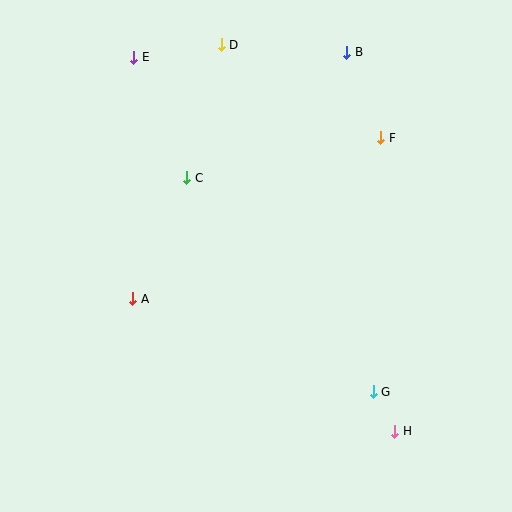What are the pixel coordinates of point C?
Point C is at (187, 178).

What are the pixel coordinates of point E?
Point E is at (134, 57).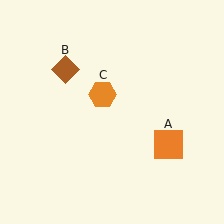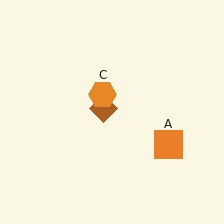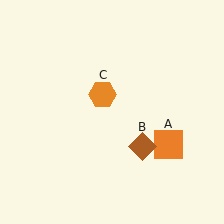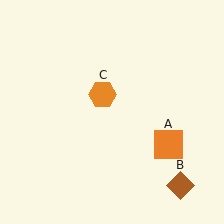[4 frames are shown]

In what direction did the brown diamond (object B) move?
The brown diamond (object B) moved down and to the right.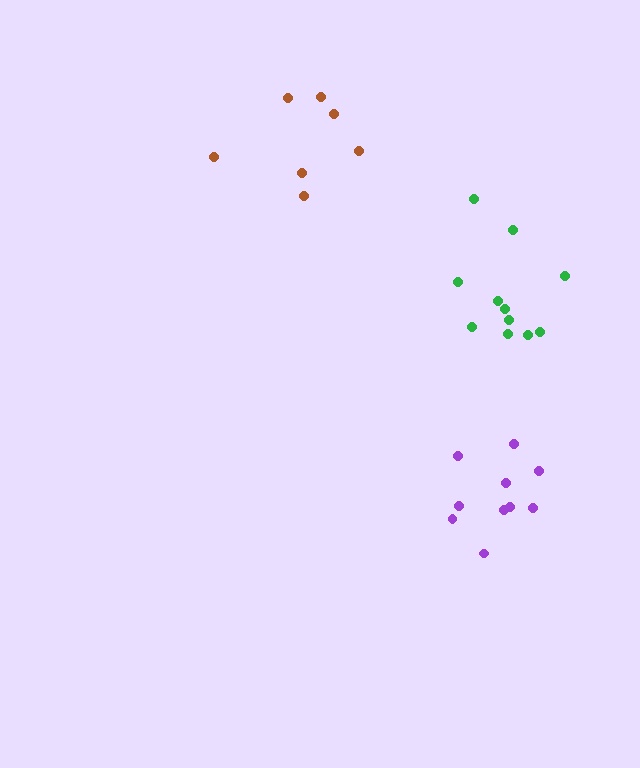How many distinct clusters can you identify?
There are 3 distinct clusters.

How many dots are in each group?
Group 1: 11 dots, Group 2: 7 dots, Group 3: 10 dots (28 total).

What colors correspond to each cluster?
The clusters are colored: green, brown, purple.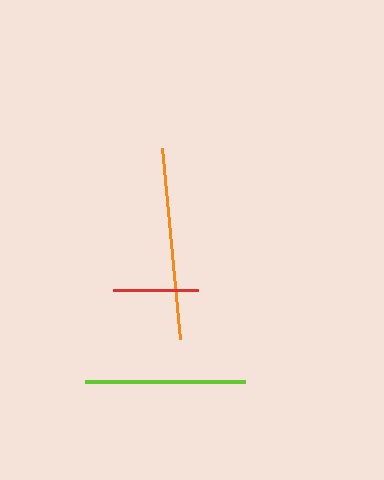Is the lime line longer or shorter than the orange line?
The orange line is longer than the lime line.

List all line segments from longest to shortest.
From longest to shortest: orange, lime, red.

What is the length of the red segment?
The red segment is approximately 85 pixels long.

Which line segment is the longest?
The orange line is the longest at approximately 192 pixels.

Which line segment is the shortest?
The red line is the shortest at approximately 85 pixels.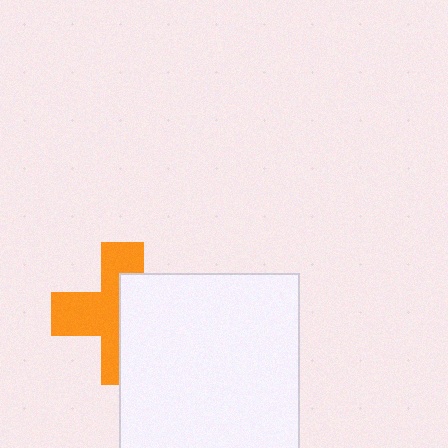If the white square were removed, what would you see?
You would see the complete orange cross.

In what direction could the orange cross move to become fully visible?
The orange cross could move left. That would shift it out from behind the white square entirely.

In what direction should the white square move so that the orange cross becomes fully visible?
The white square should move right. That is the shortest direction to clear the overlap and leave the orange cross fully visible.